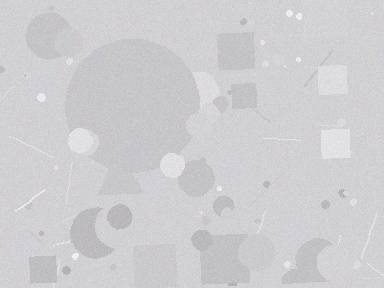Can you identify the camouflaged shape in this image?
The camouflaged shape is a circle.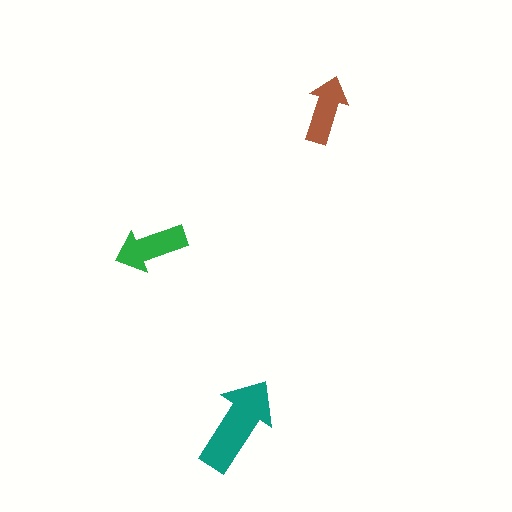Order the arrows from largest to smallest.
the teal one, the green one, the brown one.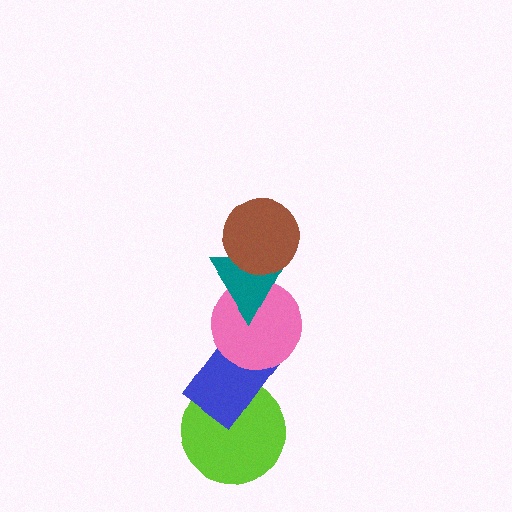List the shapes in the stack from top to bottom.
From top to bottom: the brown circle, the teal triangle, the pink circle, the blue rectangle, the lime circle.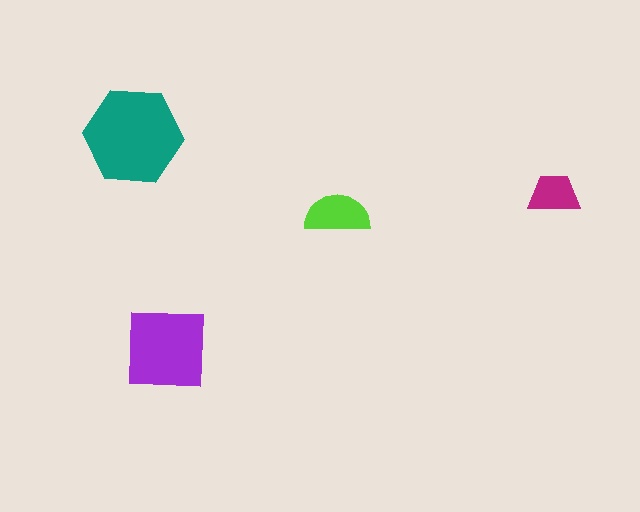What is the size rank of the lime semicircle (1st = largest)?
3rd.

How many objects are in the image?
There are 4 objects in the image.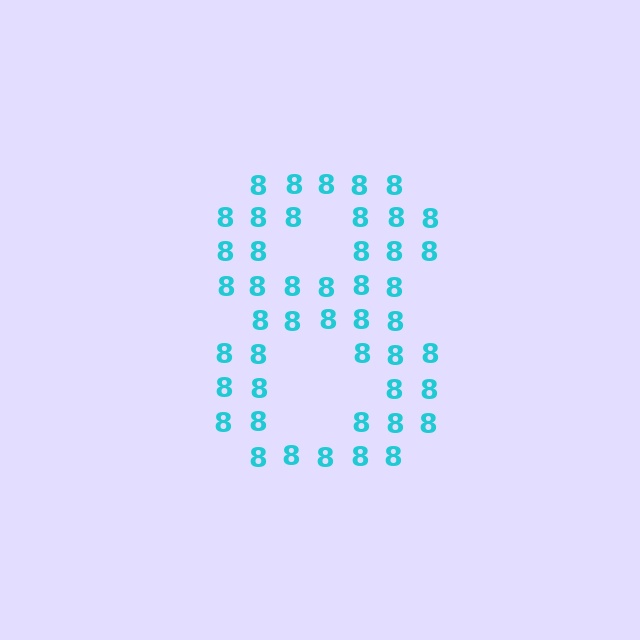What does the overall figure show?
The overall figure shows the digit 8.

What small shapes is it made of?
It is made of small digit 8's.